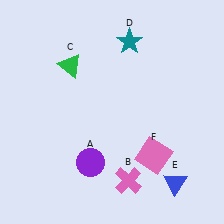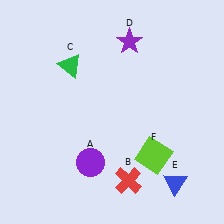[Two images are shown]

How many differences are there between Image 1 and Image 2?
There are 3 differences between the two images.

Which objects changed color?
B changed from pink to red. D changed from teal to purple. F changed from pink to lime.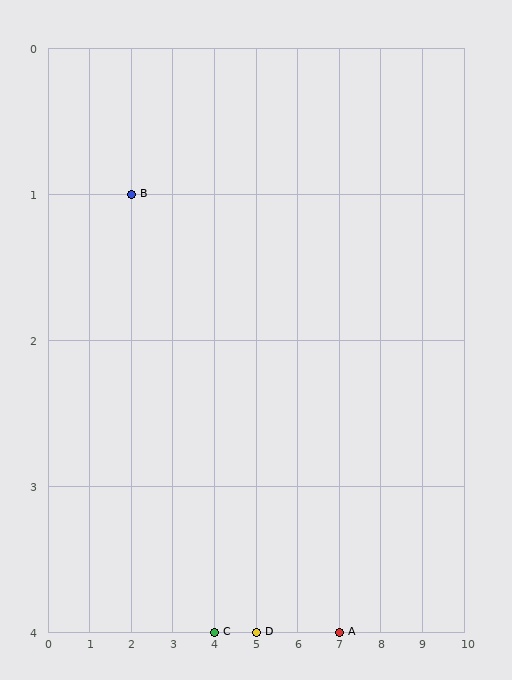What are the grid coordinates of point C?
Point C is at grid coordinates (4, 4).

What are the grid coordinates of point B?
Point B is at grid coordinates (2, 1).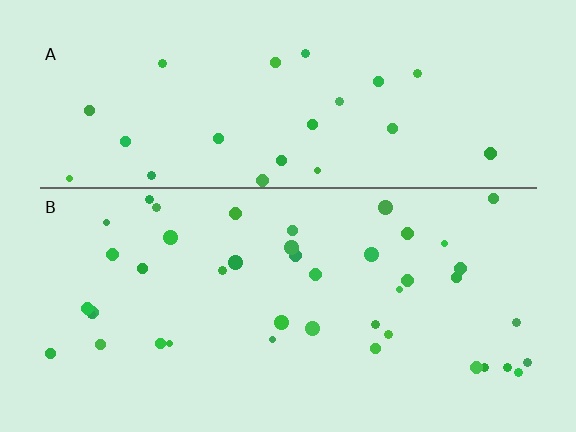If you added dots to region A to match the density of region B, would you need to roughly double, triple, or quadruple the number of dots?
Approximately double.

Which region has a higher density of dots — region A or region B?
B (the bottom).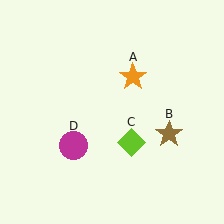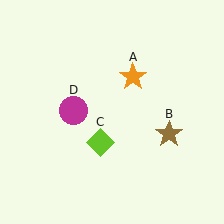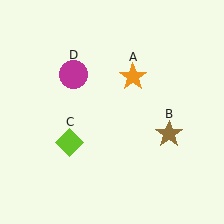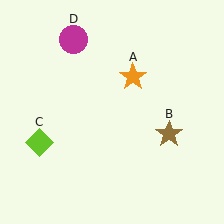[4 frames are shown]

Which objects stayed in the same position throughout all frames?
Orange star (object A) and brown star (object B) remained stationary.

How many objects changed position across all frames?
2 objects changed position: lime diamond (object C), magenta circle (object D).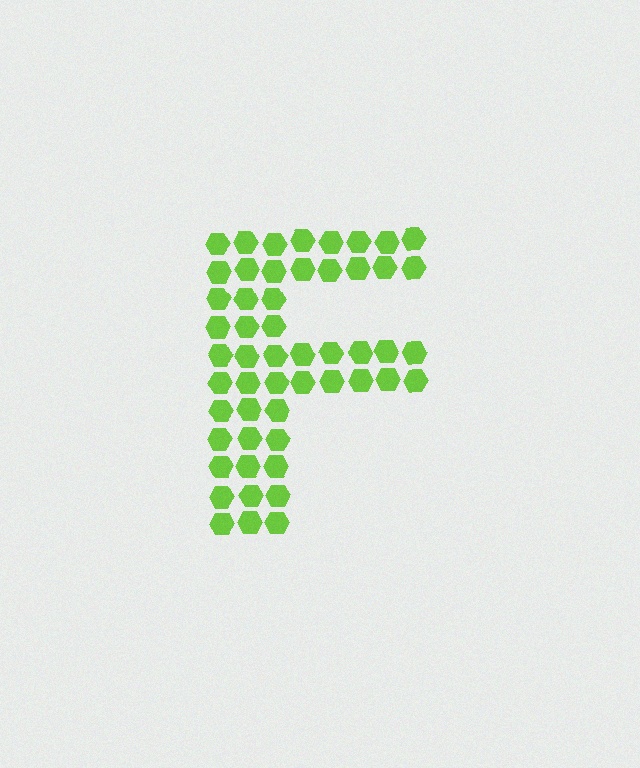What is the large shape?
The large shape is the letter F.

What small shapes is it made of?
It is made of small hexagons.